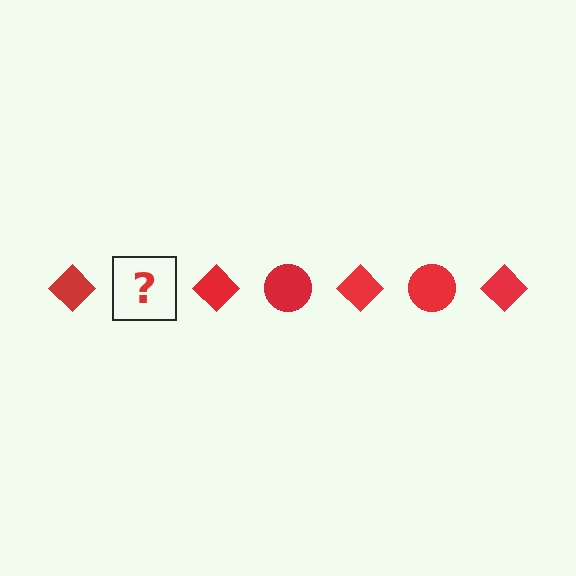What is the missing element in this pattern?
The missing element is a red circle.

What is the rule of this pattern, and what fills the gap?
The rule is that the pattern cycles through diamond, circle shapes in red. The gap should be filled with a red circle.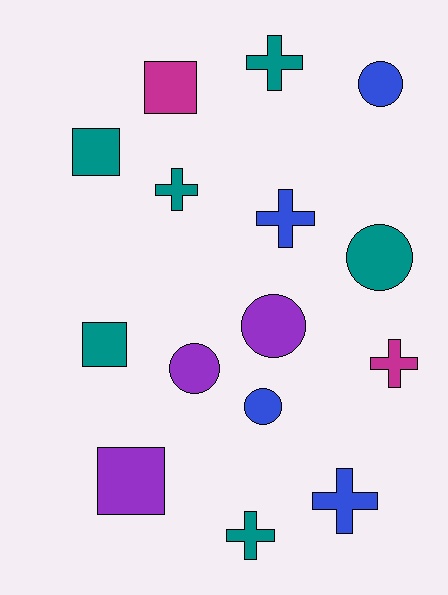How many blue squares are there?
There are no blue squares.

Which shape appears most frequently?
Cross, with 6 objects.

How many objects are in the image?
There are 15 objects.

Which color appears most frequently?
Teal, with 6 objects.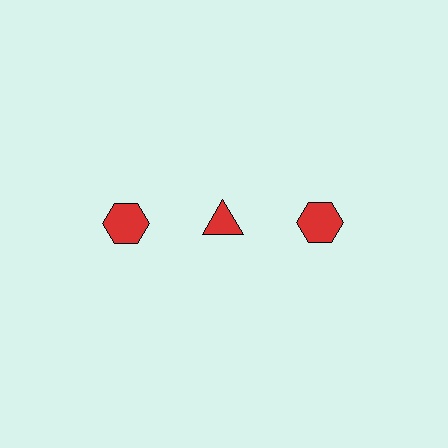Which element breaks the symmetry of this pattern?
The red triangle in the top row, second from left column breaks the symmetry. All other shapes are red hexagons.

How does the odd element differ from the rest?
It has a different shape: triangle instead of hexagon.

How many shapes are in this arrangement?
There are 3 shapes arranged in a grid pattern.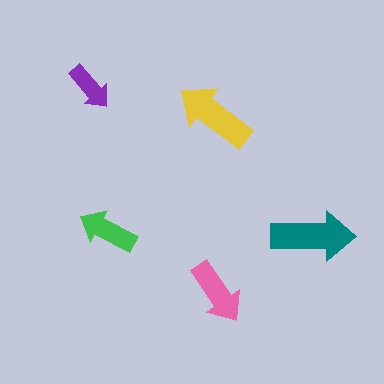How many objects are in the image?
There are 5 objects in the image.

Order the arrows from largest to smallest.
the teal one, the yellow one, the pink one, the green one, the purple one.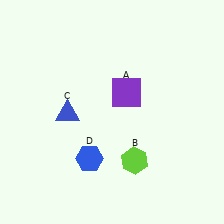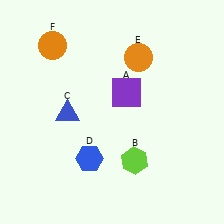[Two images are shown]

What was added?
An orange circle (E), an orange circle (F) were added in Image 2.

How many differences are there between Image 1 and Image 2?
There are 2 differences between the two images.